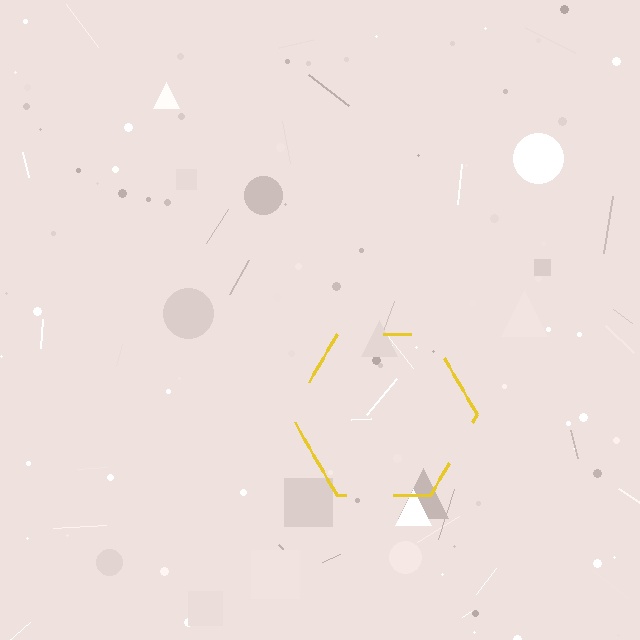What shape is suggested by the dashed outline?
The dashed outline suggests a hexagon.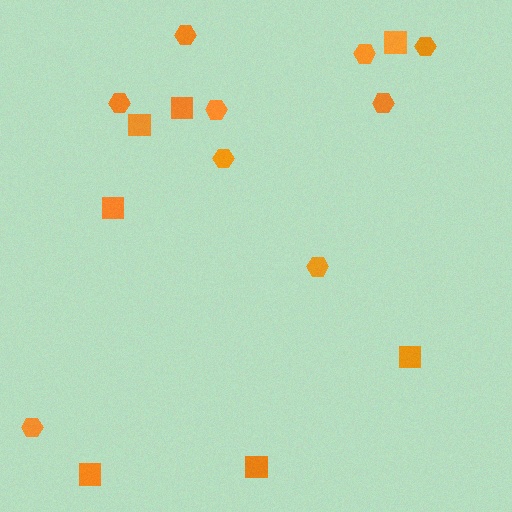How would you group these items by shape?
There are 2 groups: one group of hexagons (9) and one group of squares (7).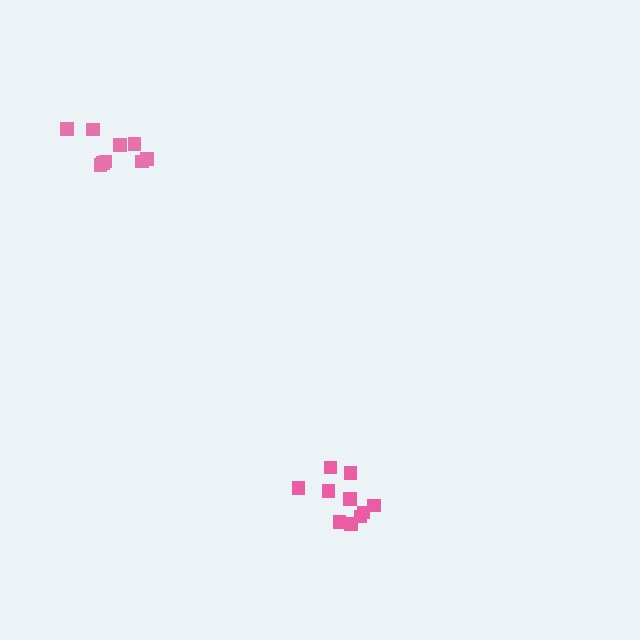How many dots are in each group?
Group 1: 9 dots, Group 2: 10 dots (19 total).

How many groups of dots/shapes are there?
There are 2 groups.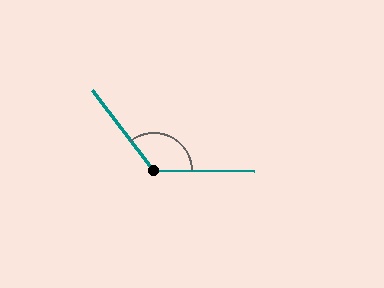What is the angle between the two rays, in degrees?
Approximately 128 degrees.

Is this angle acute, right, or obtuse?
It is obtuse.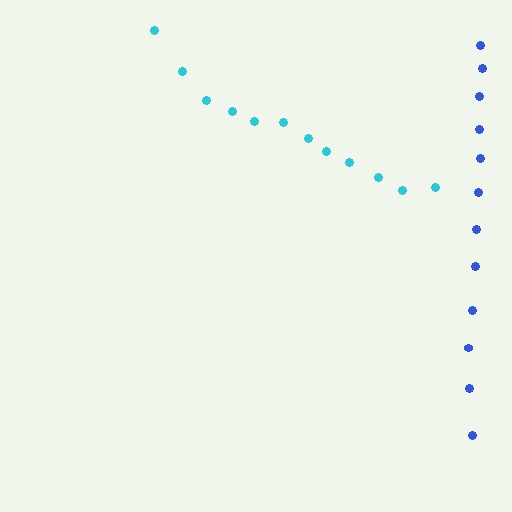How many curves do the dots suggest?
There are 2 distinct paths.